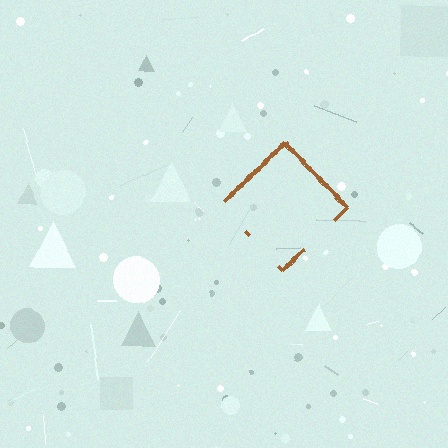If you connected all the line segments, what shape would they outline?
They would outline a diamond.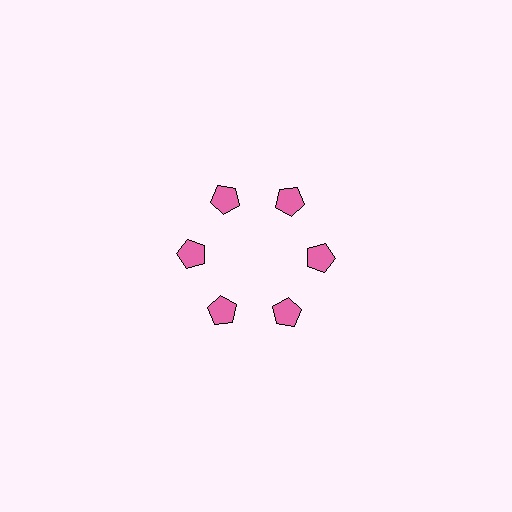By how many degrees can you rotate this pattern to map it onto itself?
The pattern maps onto itself every 60 degrees of rotation.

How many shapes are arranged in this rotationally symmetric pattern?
There are 6 shapes, arranged in 6 groups of 1.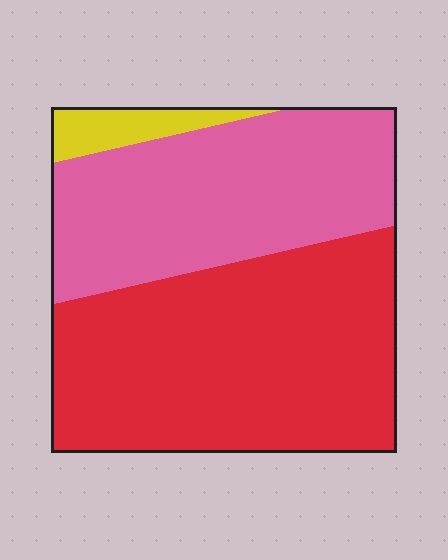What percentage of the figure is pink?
Pink takes up about two fifths (2/5) of the figure.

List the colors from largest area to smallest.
From largest to smallest: red, pink, yellow.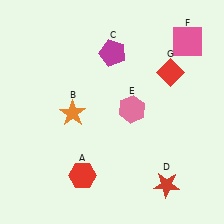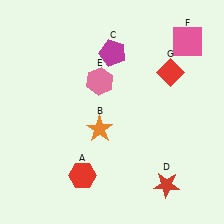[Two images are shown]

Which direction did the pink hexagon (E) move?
The pink hexagon (E) moved left.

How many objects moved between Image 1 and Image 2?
2 objects moved between the two images.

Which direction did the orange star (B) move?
The orange star (B) moved right.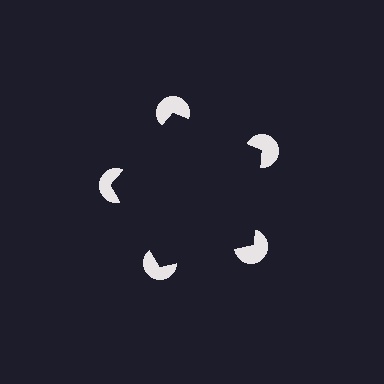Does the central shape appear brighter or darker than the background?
It typically appears slightly darker than the background, even though no actual brightness change is drawn.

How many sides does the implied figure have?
5 sides.